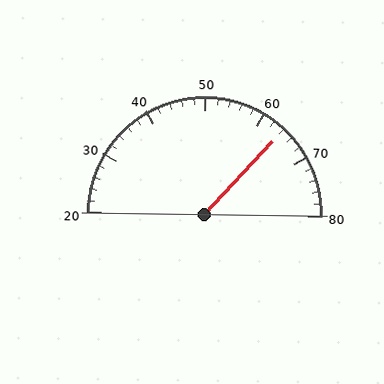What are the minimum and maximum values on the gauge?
The gauge ranges from 20 to 80.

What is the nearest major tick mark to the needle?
The nearest major tick mark is 60.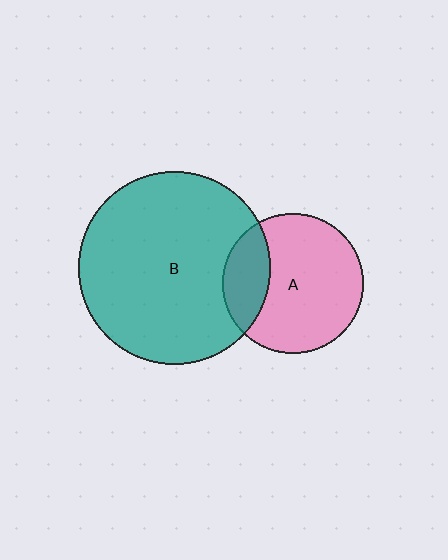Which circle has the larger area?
Circle B (teal).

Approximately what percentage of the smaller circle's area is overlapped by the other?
Approximately 25%.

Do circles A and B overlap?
Yes.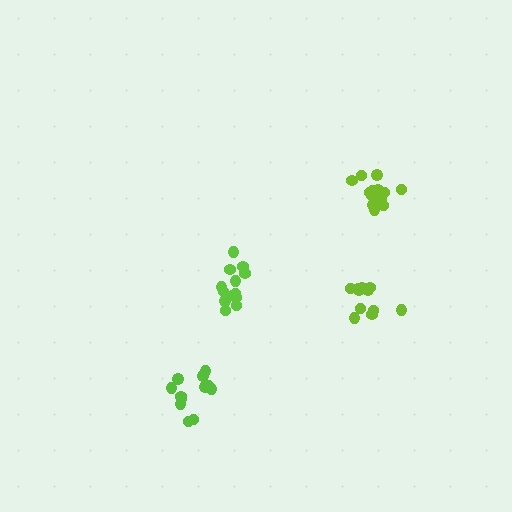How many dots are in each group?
Group 1: 14 dots, Group 2: 13 dots, Group 3: 11 dots, Group 4: 13 dots (51 total).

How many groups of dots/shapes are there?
There are 4 groups.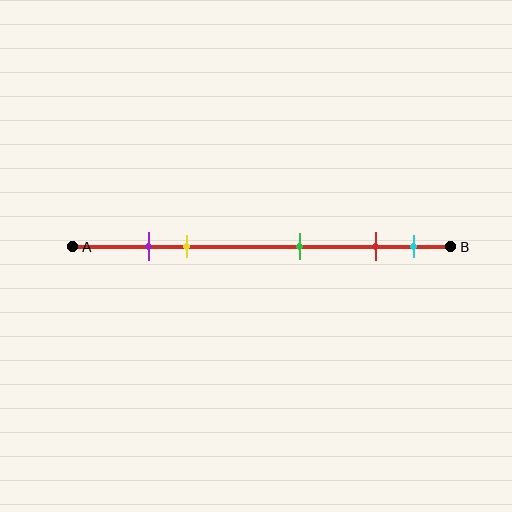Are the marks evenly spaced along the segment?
No, the marks are not evenly spaced.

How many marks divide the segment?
There are 5 marks dividing the segment.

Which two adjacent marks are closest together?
The purple and yellow marks are the closest adjacent pair.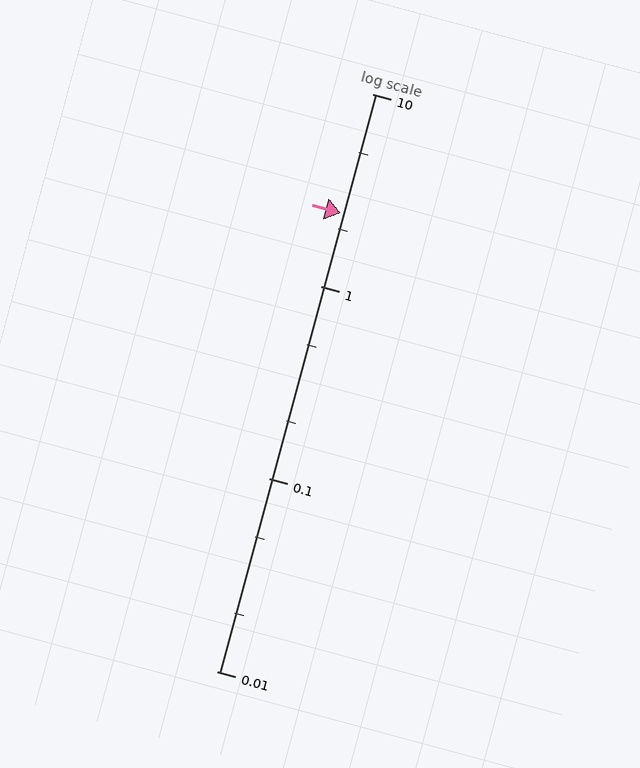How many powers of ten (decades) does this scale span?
The scale spans 3 decades, from 0.01 to 10.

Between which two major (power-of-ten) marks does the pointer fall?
The pointer is between 1 and 10.